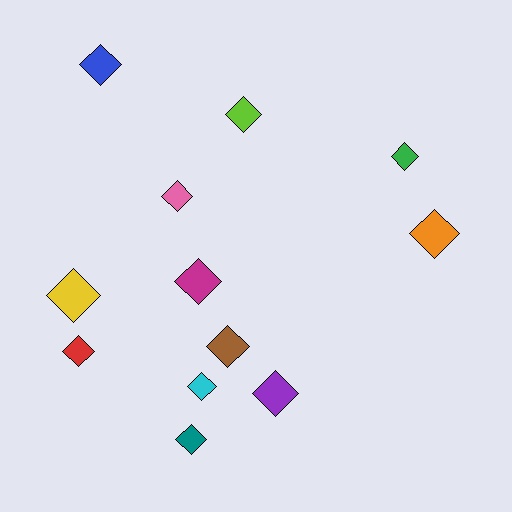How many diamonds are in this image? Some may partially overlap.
There are 12 diamonds.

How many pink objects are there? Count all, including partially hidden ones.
There is 1 pink object.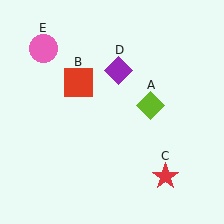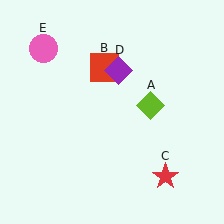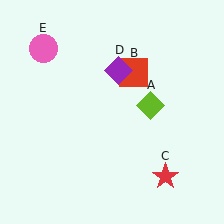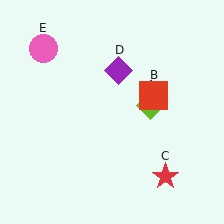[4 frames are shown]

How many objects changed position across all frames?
1 object changed position: red square (object B).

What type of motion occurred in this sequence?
The red square (object B) rotated clockwise around the center of the scene.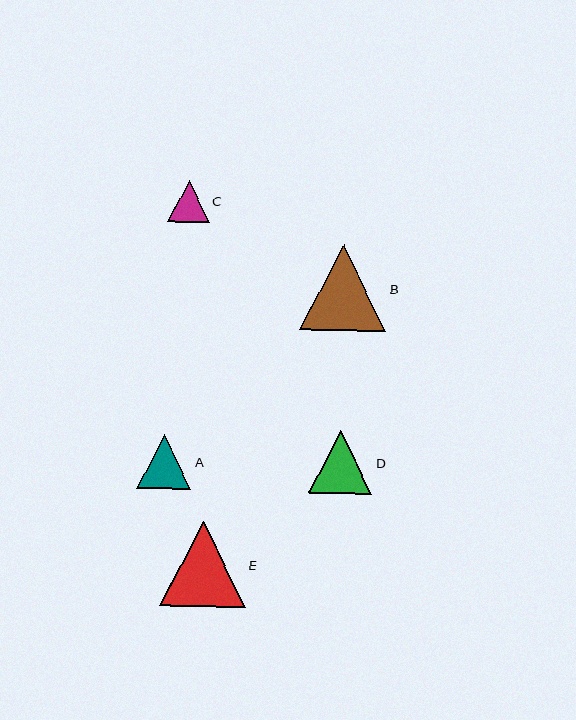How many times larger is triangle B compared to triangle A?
Triangle B is approximately 1.6 times the size of triangle A.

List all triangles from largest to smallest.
From largest to smallest: B, E, D, A, C.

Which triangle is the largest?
Triangle B is the largest with a size of approximately 86 pixels.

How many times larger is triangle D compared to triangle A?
Triangle D is approximately 1.2 times the size of triangle A.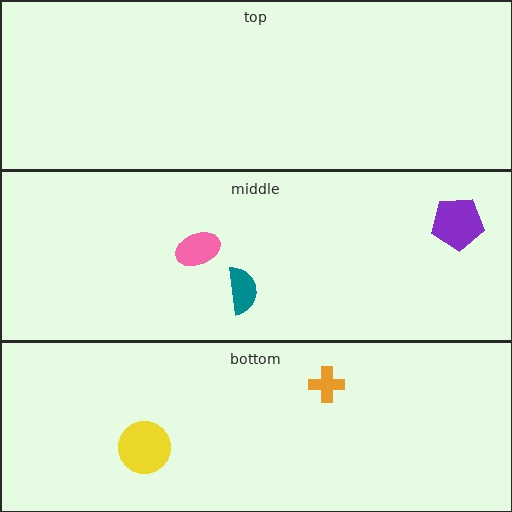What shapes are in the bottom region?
The yellow circle, the orange cross.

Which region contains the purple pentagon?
The middle region.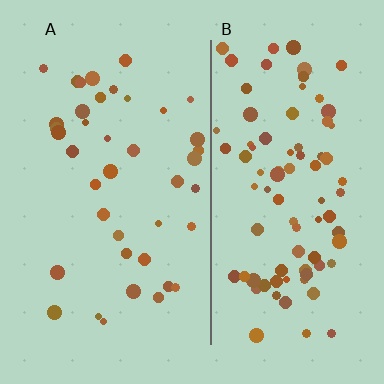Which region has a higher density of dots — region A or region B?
B (the right).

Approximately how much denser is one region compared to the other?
Approximately 2.2× — region B over region A.